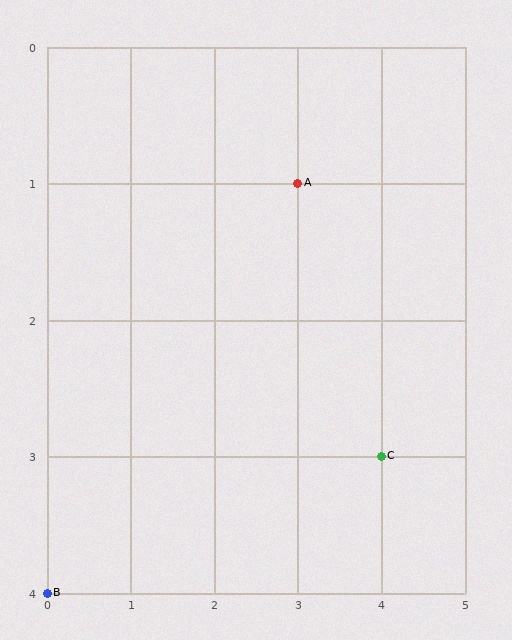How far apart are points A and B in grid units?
Points A and B are 3 columns and 3 rows apart (about 4.2 grid units diagonally).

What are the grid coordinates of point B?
Point B is at grid coordinates (0, 4).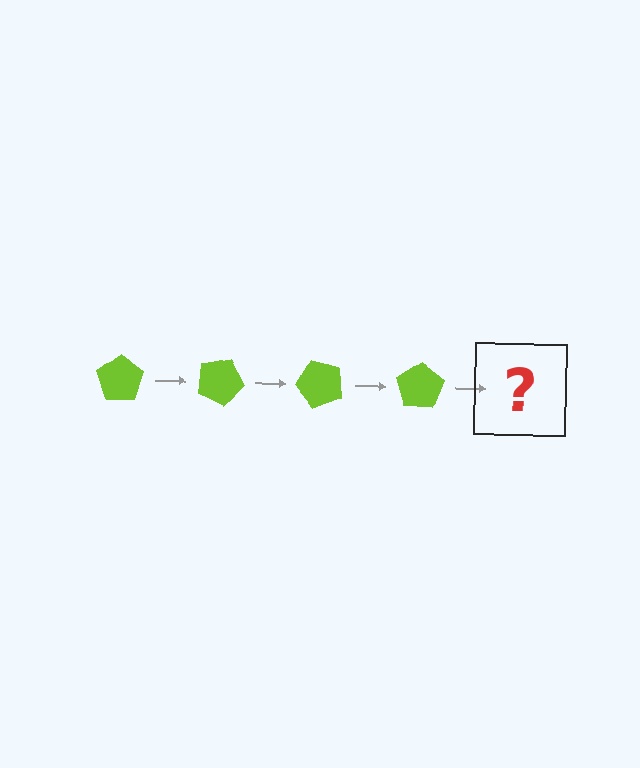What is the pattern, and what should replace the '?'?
The pattern is that the pentagon rotates 25 degrees each step. The '?' should be a lime pentagon rotated 100 degrees.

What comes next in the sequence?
The next element should be a lime pentagon rotated 100 degrees.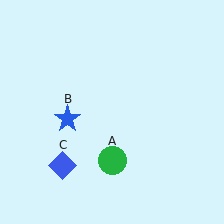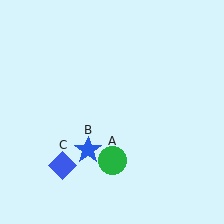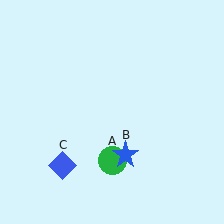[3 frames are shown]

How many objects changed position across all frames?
1 object changed position: blue star (object B).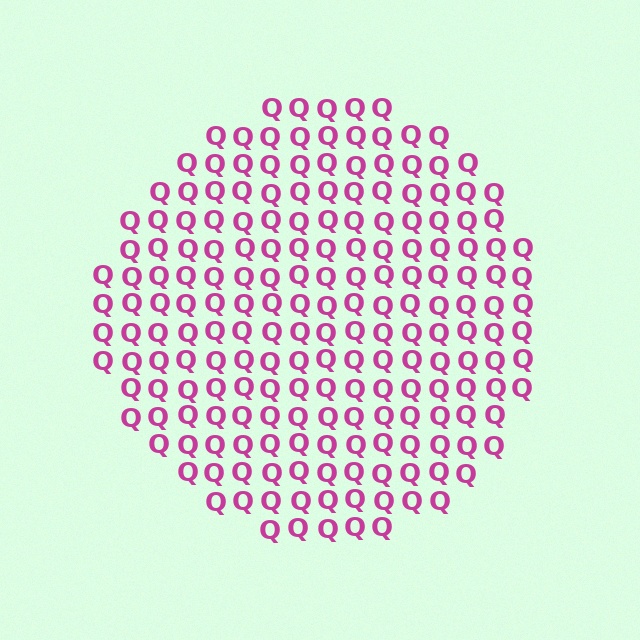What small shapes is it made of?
It is made of small letter Q's.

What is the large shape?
The large shape is a circle.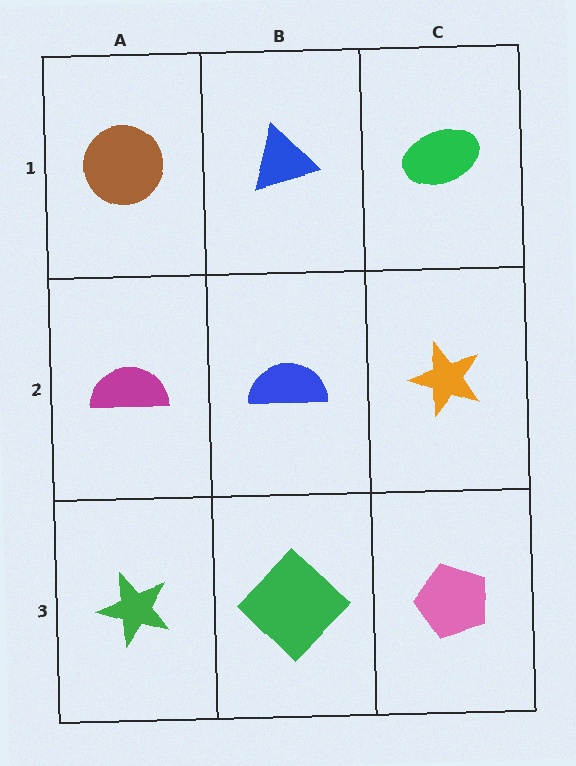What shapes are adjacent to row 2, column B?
A blue triangle (row 1, column B), a green diamond (row 3, column B), a magenta semicircle (row 2, column A), an orange star (row 2, column C).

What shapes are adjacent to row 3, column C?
An orange star (row 2, column C), a green diamond (row 3, column B).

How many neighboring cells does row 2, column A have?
3.